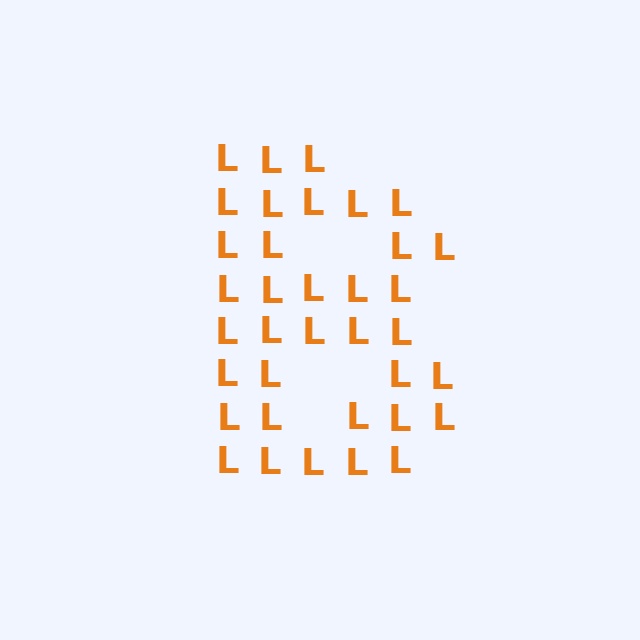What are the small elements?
The small elements are letter L's.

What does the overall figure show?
The overall figure shows the letter B.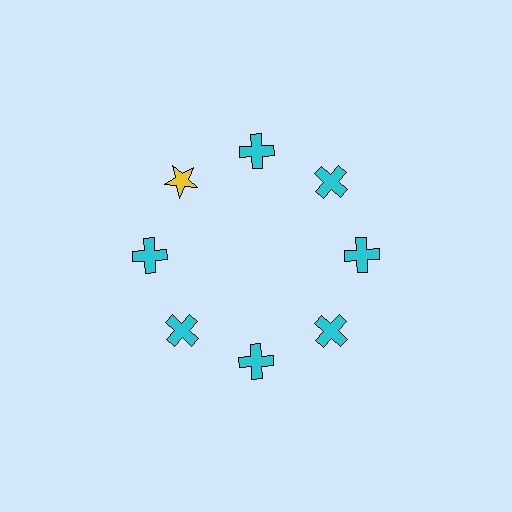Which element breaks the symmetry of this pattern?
The yellow star at roughly the 10 o'clock position breaks the symmetry. All other shapes are cyan crosses.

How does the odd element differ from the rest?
It differs in both color (yellow instead of cyan) and shape (star instead of cross).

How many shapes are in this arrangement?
There are 8 shapes arranged in a ring pattern.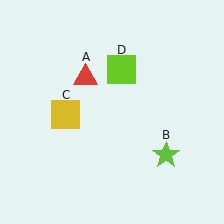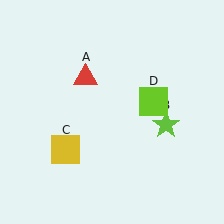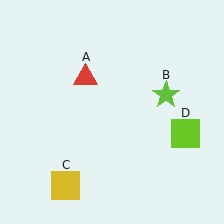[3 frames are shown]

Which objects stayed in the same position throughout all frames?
Red triangle (object A) remained stationary.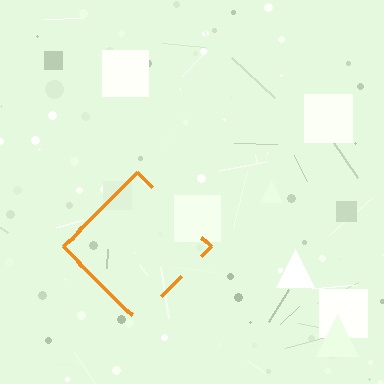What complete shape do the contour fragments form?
The contour fragments form a diamond.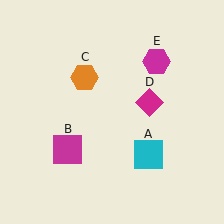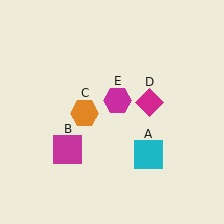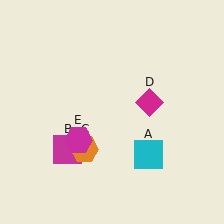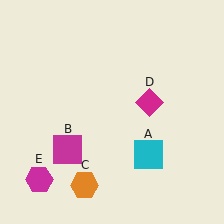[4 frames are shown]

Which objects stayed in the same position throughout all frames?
Cyan square (object A) and magenta square (object B) and magenta diamond (object D) remained stationary.